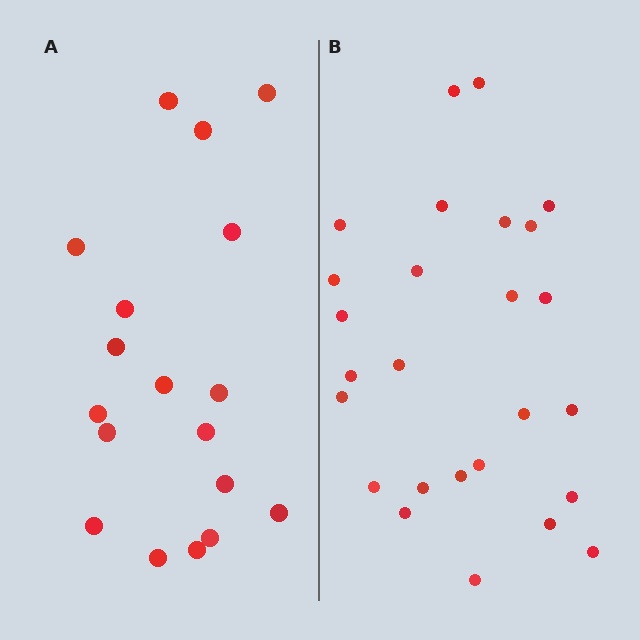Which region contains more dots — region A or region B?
Region B (the right region) has more dots.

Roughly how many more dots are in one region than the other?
Region B has roughly 8 or so more dots than region A.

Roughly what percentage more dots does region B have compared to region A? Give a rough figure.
About 45% more.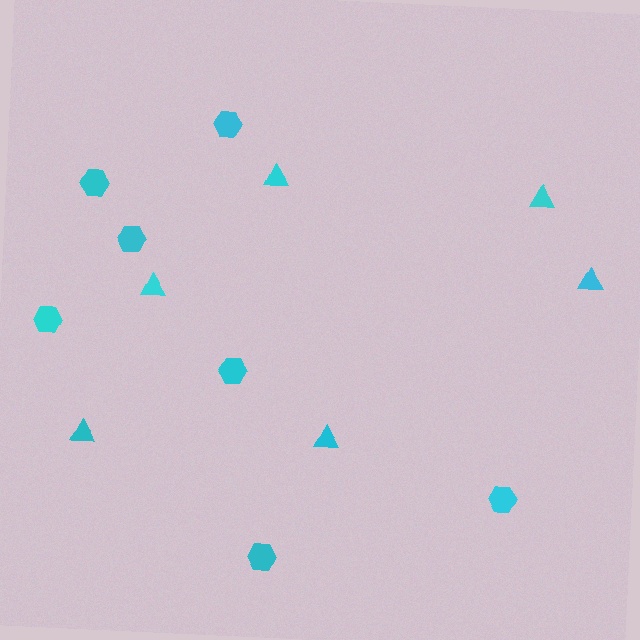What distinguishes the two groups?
There are 2 groups: one group of triangles (6) and one group of hexagons (7).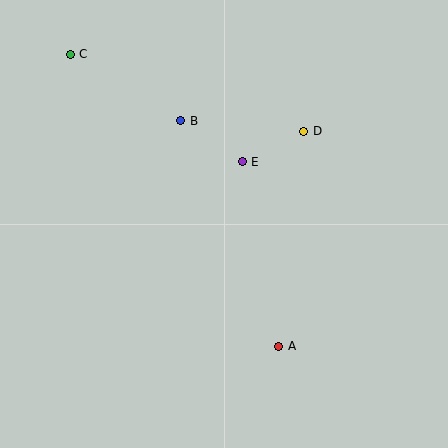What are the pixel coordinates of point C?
Point C is at (70, 54).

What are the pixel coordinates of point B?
Point B is at (181, 121).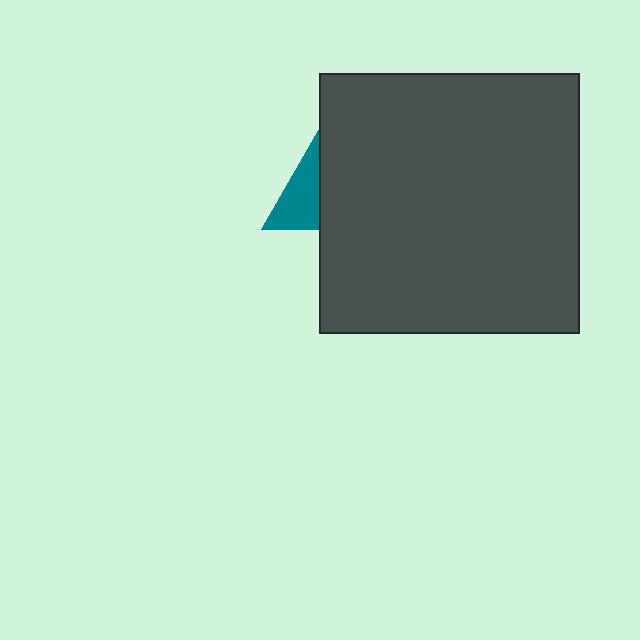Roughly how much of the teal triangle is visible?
A small part of it is visible (roughly 40%).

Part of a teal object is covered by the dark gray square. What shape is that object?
It is a triangle.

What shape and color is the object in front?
The object in front is a dark gray square.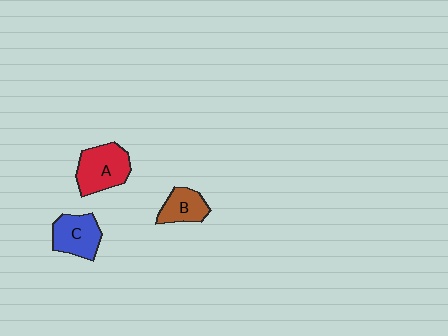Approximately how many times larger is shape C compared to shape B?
Approximately 1.3 times.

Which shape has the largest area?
Shape A (red).